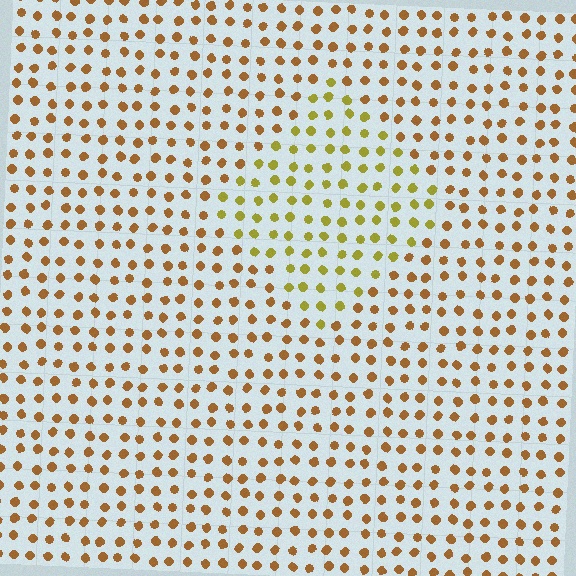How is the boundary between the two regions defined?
The boundary is defined purely by a slight shift in hue (about 32 degrees). Spacing, size, and orientation are identical on both sides.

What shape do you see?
I see a diamond.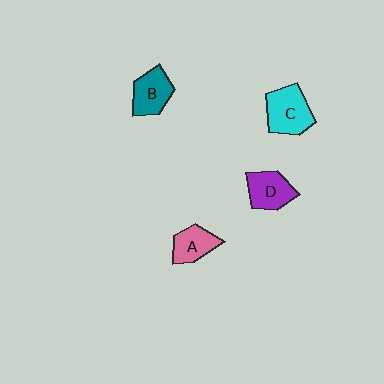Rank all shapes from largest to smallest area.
From largest to smallest: C (cyan), D (purple), B (teal), A (pink).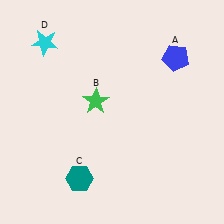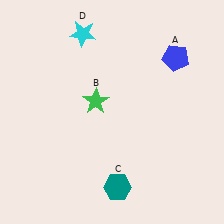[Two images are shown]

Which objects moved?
The objects that moved are: the teal hexagon (C), the cyan star (D).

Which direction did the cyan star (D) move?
The cyan star (D) moved right.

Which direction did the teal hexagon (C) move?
The teal hexagon (C) moved right.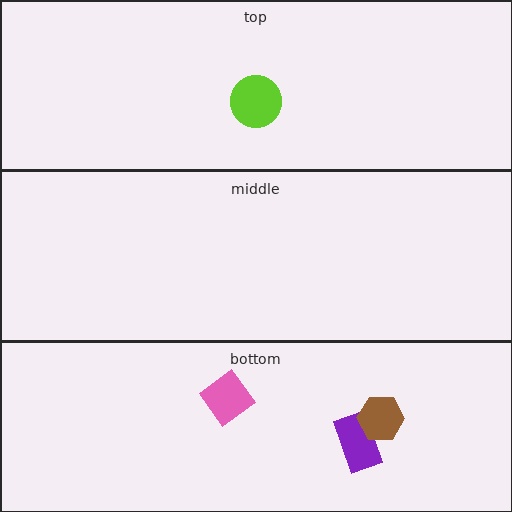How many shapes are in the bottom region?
3.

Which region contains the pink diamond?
The bottom region.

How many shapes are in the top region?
1.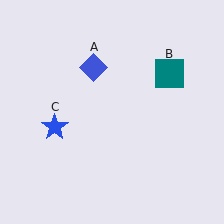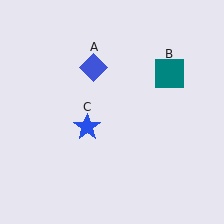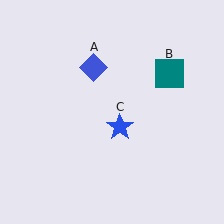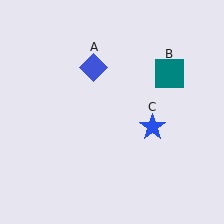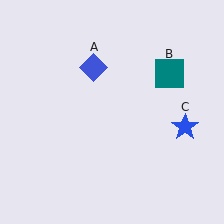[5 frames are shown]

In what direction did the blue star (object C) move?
The blue star (object C) moved right.